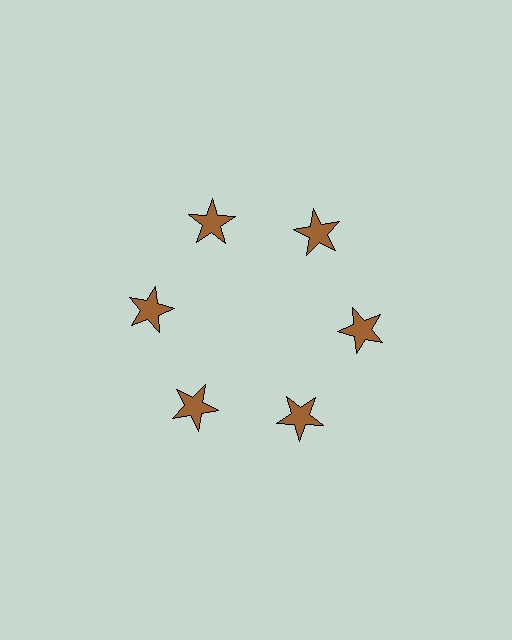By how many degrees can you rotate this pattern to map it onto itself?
The pattern maps onto itself every 60 degrees of rotation.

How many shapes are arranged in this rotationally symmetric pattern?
There are 6 shapes, arranged in 6 groups of 1.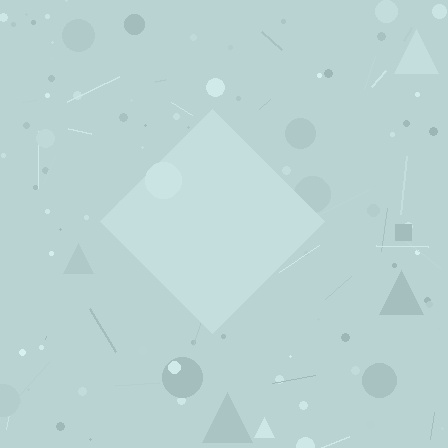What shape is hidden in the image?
A diamond is hidden in the image.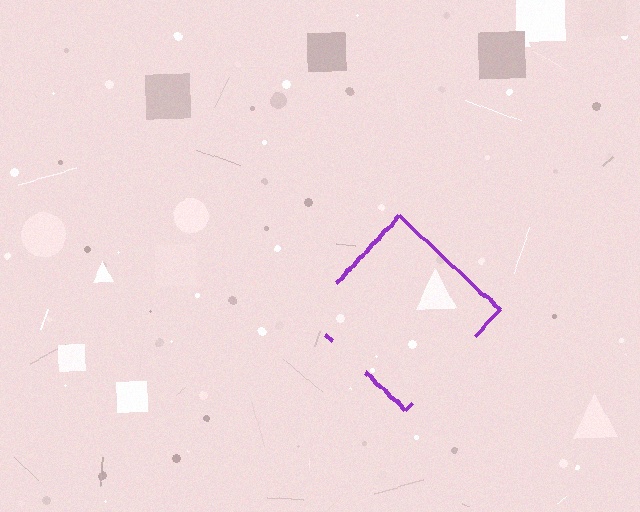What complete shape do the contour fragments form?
The contour fragments form a diamond.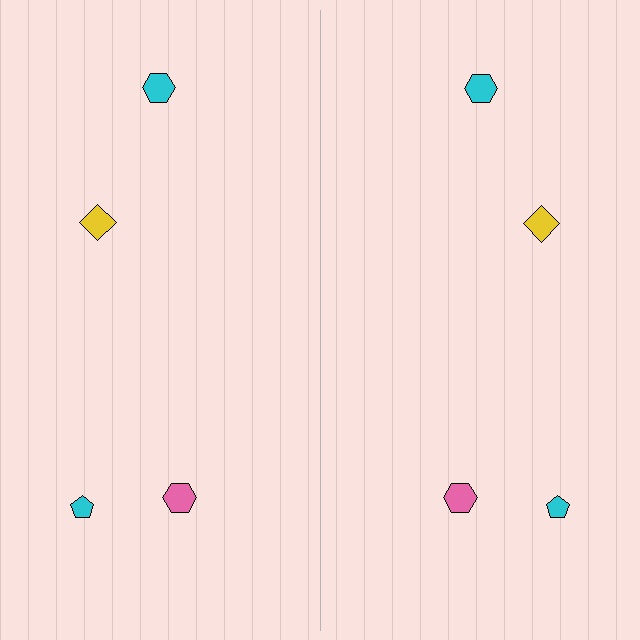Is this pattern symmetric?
Yes, this pattern has bilateral (reflection) symmetry.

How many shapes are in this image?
There are 8 shapes in this image.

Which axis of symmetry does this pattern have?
The pattern has a vertical axis of symmetry running through the center of the image.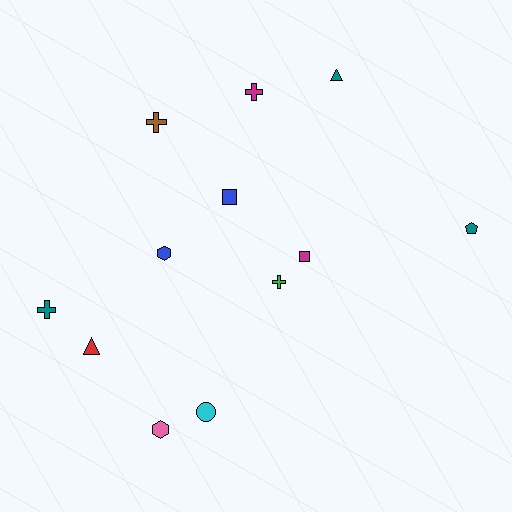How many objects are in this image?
There are 12 objects.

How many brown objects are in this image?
There is 1 brown object.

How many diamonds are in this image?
There are no diamonds.